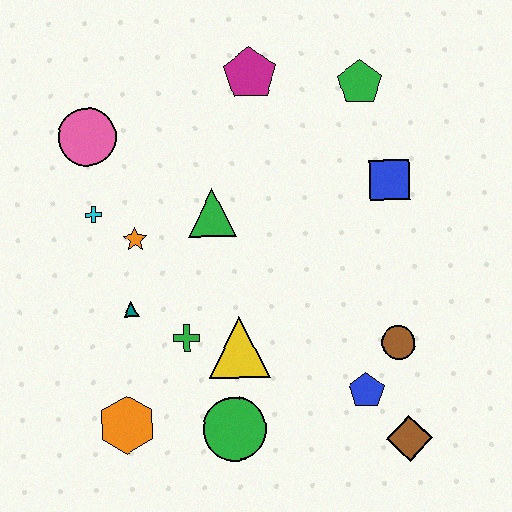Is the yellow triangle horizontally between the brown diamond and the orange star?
Yes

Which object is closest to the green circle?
The yellow triangle is closest to the green circle.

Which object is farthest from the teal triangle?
The green pentagon is farthest from the teal triangle.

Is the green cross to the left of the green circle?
Yes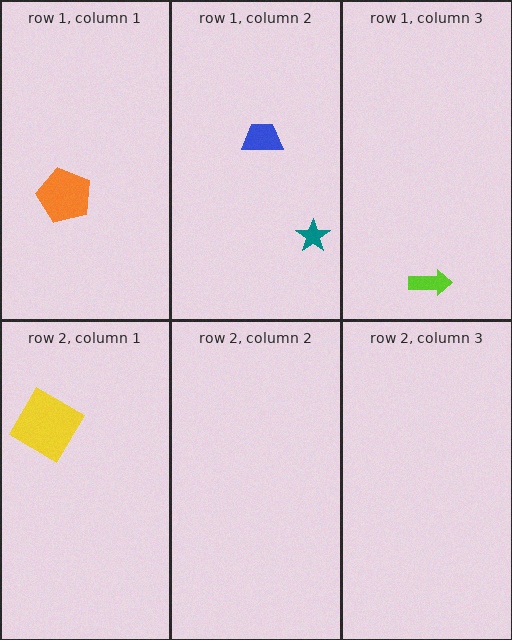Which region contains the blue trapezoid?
The row 1, column 2 region.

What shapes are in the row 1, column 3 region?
The lime arrow.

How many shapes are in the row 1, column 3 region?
1.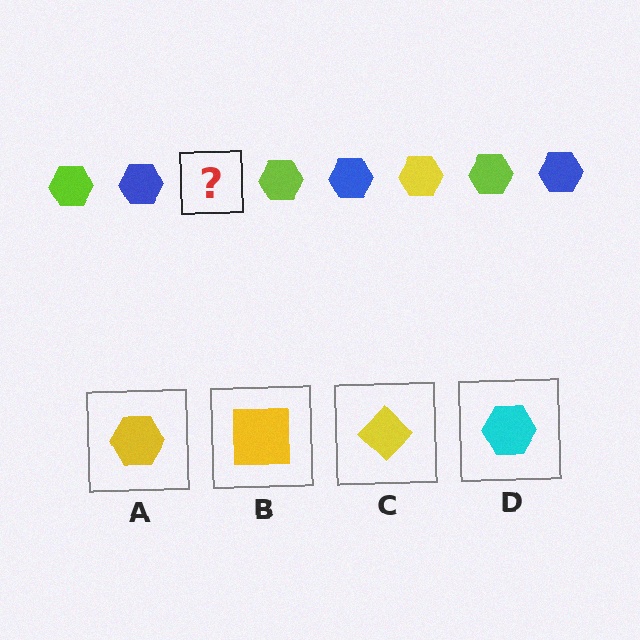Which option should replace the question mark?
Option A.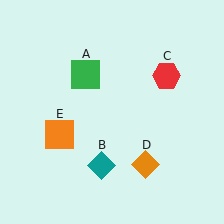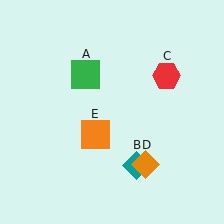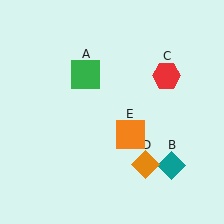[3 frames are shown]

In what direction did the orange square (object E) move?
The orange square (object E) moved right.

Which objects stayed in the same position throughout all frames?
Green square (object A) and red hexagon (object C) and orange diamond (object D) remained stationary.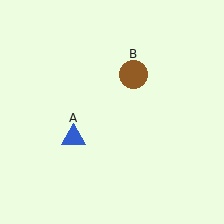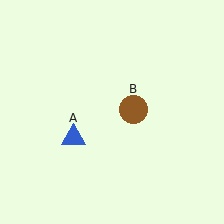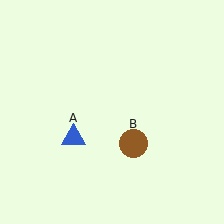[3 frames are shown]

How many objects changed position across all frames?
1 object changed position: brown circle (object B).